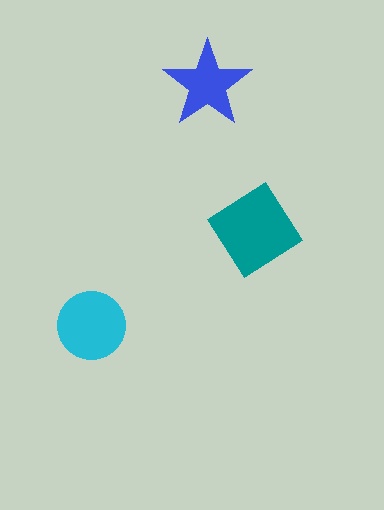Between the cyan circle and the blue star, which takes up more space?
The cyan circle.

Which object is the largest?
The teal diamond.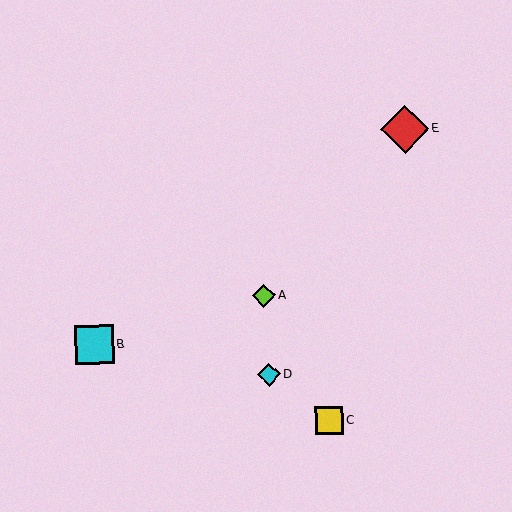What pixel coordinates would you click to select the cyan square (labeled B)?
Click at (94, 344) to select the cyan square B.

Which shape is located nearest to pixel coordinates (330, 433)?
The yellow square (labeled C) at (329, 421) is nearest to that location.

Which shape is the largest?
The red diamond (labeled E) is the largest.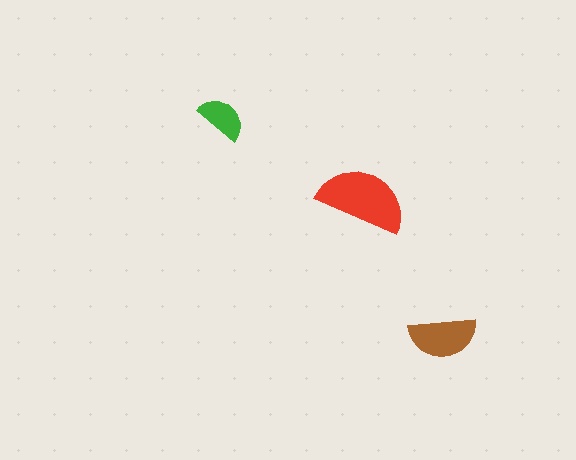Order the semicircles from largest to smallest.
the red one, the brown one, the green one.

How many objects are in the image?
There are 3 objects in the image.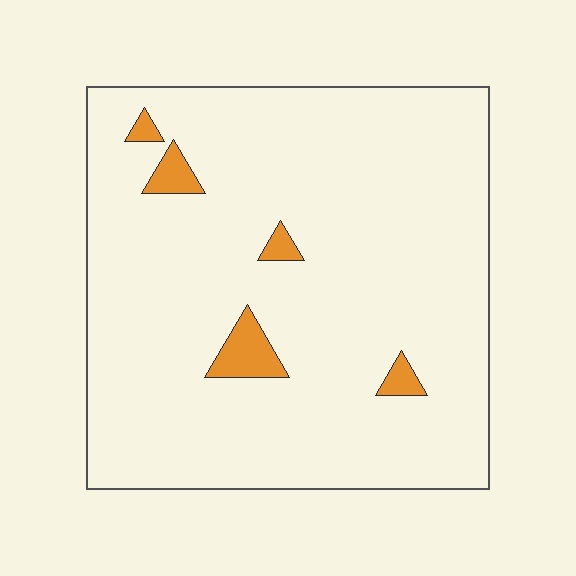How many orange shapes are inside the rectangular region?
5.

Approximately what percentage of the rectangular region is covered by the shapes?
Approximately 5%.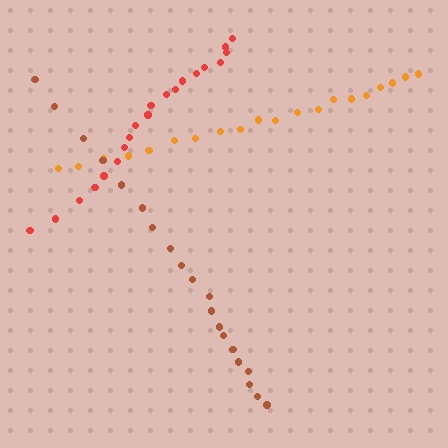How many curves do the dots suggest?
There are 3 distinct paths.